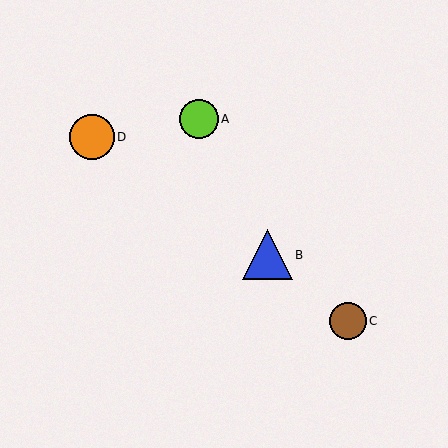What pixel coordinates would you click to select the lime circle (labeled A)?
Click at (199, 119) to select the lime circle A.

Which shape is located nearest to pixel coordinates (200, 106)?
The lime circle (labeled A) at (199, 119) is nearest to that location.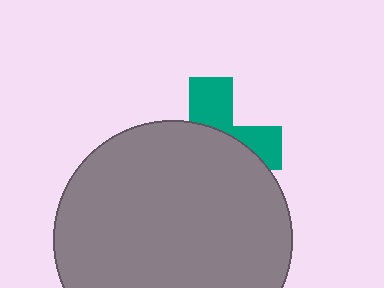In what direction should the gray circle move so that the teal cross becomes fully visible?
The gray circle should move down. That is the shortest direction to clear the overlap and leave the teal cross fully visible.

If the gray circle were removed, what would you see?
You would see the complete teal cross.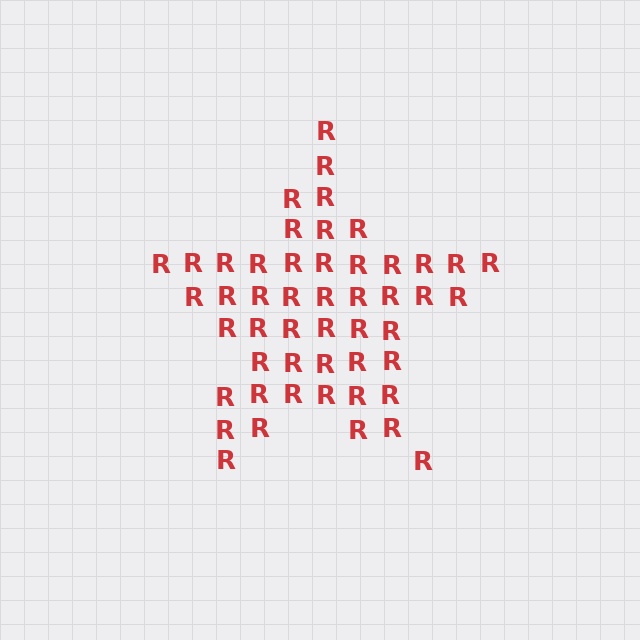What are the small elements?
The small elements are letter R's.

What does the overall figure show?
The overall figure shows a star.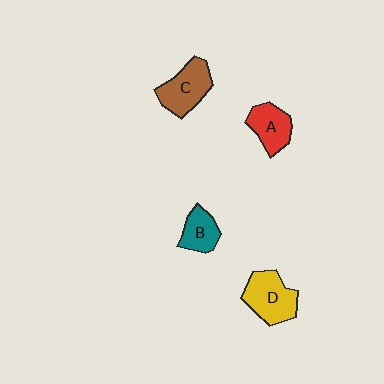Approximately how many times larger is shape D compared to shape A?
Approximately 1.3 times.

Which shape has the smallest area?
Shape B (teal).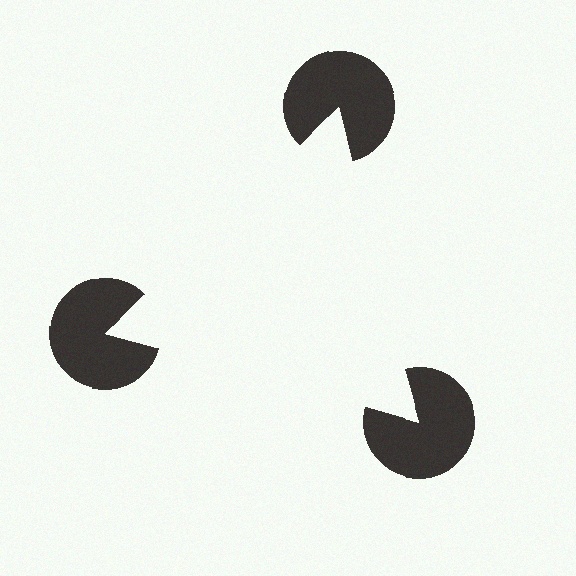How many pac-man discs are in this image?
There are 3 — one at each vertex of the illusory triangle.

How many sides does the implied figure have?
3 sides.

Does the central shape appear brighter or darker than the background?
It typically appears slightly brighter than the background, even though no actual brightness change is drawn.